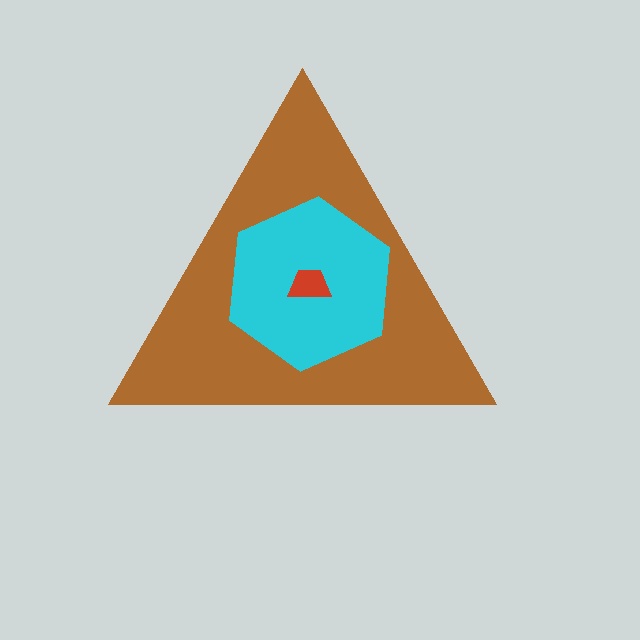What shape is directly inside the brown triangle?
The cyan hexagon.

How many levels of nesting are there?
3.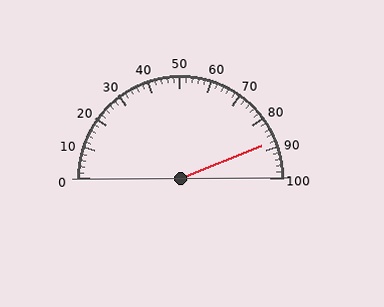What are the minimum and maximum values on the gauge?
The gauge ranges from 0 to 100.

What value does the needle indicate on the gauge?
The needle indicates approximately 88.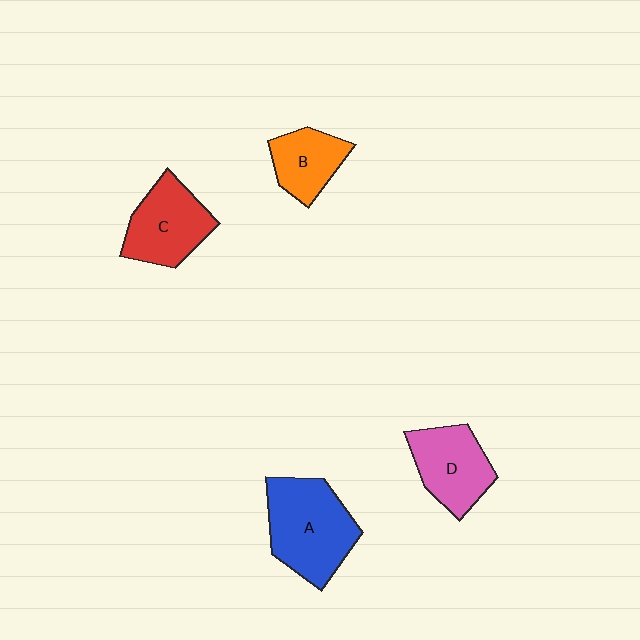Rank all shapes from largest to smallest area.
From largest to smallest: A (blue), C (red), D (pink), B (orange).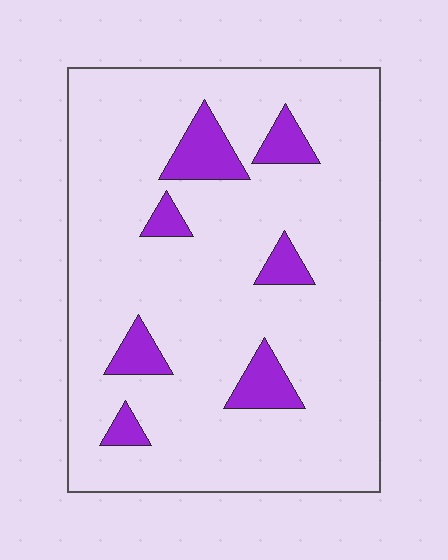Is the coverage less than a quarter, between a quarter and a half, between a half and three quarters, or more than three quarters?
Less than a quarter.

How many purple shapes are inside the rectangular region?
7.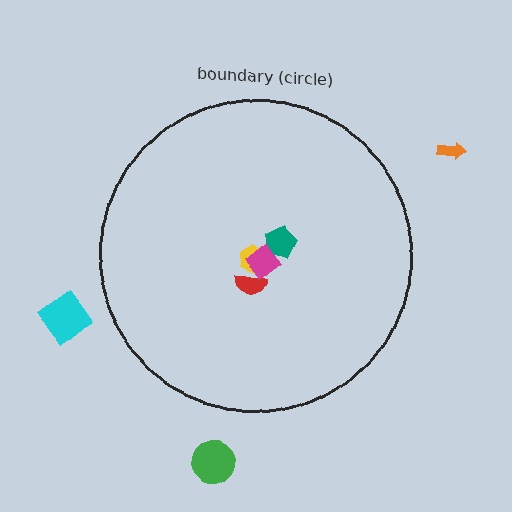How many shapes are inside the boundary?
4 inside, 3 outside.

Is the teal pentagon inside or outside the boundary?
Inside.